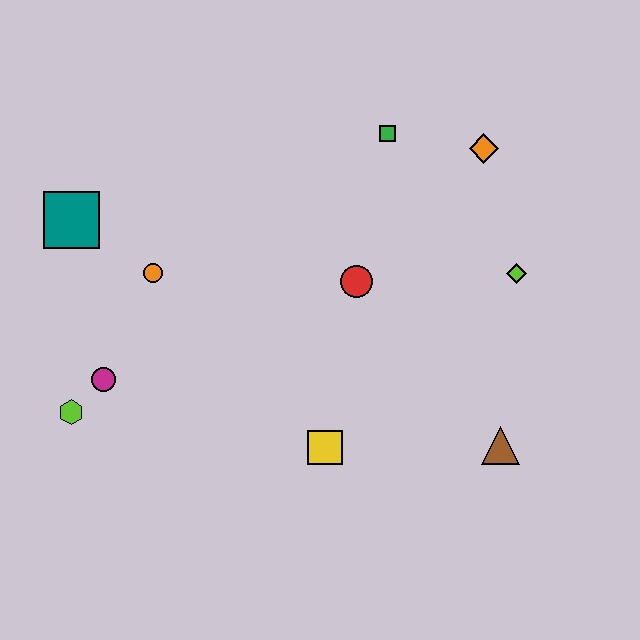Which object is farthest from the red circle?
The lime hexagon is farthest from the red circle.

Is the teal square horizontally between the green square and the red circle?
No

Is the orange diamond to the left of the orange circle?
No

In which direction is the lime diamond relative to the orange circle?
The lime diamond is to the right of the orange circle.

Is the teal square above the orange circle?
Yes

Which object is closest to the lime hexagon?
The magenta circle is closest to the lime hexagon.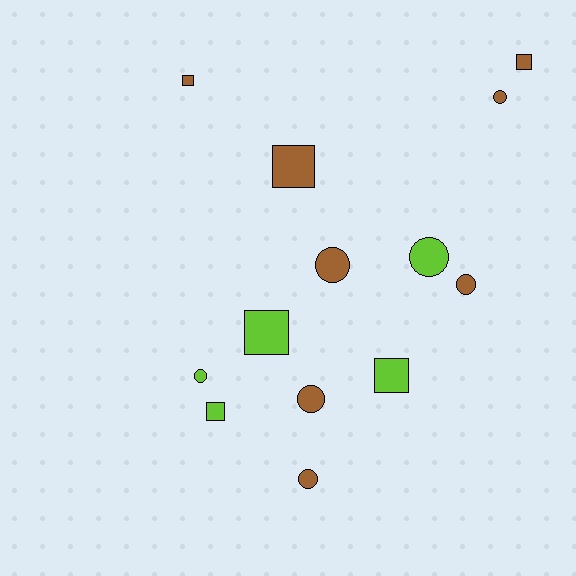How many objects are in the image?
There are 13 objects.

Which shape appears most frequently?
Circle, with 7 objects.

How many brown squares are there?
There are 3 brown squares.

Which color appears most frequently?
Brown, with 8 objects.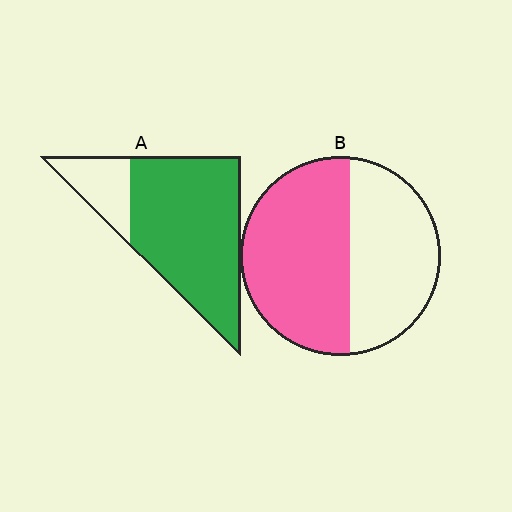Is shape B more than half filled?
Yes.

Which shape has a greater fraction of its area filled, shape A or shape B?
Shape A.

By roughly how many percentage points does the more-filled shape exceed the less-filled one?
By roughly 25 percentage points (A over B).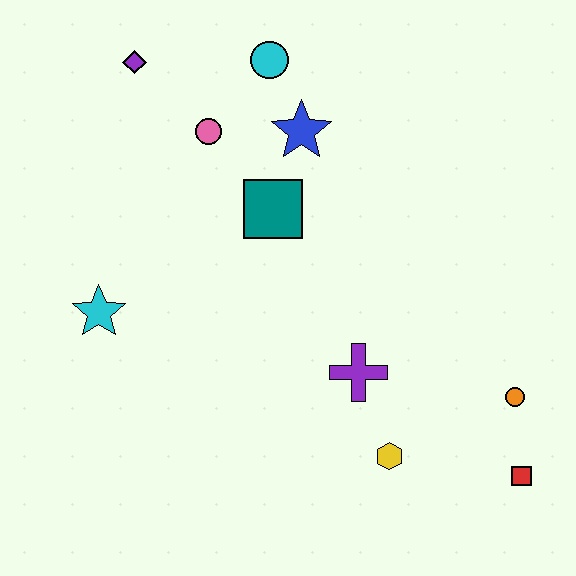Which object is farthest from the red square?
The purple diamond is farthest from the red square.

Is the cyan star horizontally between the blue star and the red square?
No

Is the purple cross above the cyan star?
No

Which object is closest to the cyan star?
The teal square is closest to the cyan star.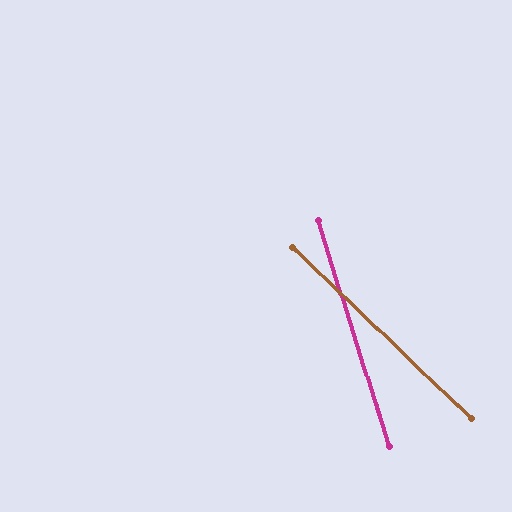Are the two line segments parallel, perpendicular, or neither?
Neither parallel nor perpendicular — they differ by about 29°.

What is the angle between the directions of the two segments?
Approximately 29 degrees.